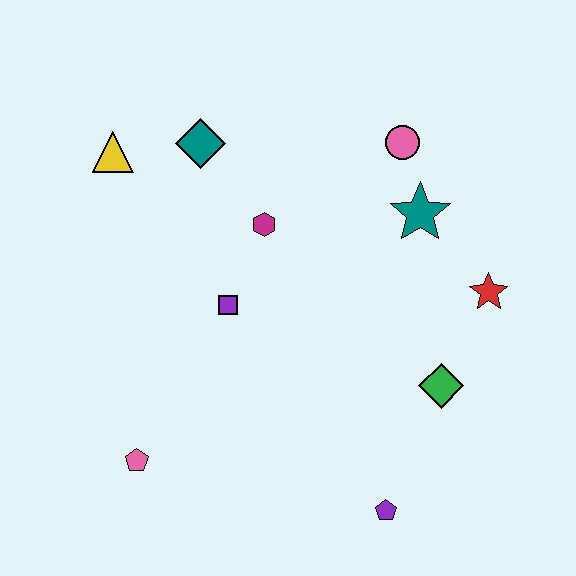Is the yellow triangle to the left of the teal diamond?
Yes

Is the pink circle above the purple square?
Yes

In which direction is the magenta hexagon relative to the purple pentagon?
The magenta hexagon is above the purple pentagon.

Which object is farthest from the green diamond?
The yellow triangle is farthest from the green diamond.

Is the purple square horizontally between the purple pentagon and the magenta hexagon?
No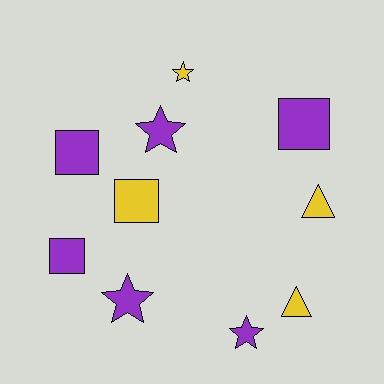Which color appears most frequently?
Purple, with 6 objects.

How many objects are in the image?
There are 10 objects.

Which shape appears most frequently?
Star, with 4 objects.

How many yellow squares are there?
There is 1 yellow square.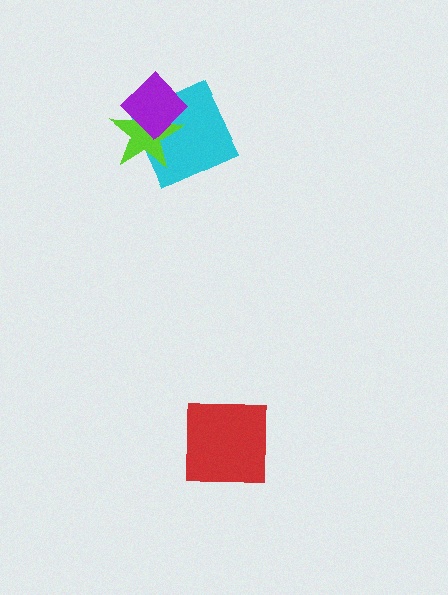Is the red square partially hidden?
No, no other shape covers it.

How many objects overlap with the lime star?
2 objects overlap with the lime star.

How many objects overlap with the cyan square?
2 objects overlap with the cyan square.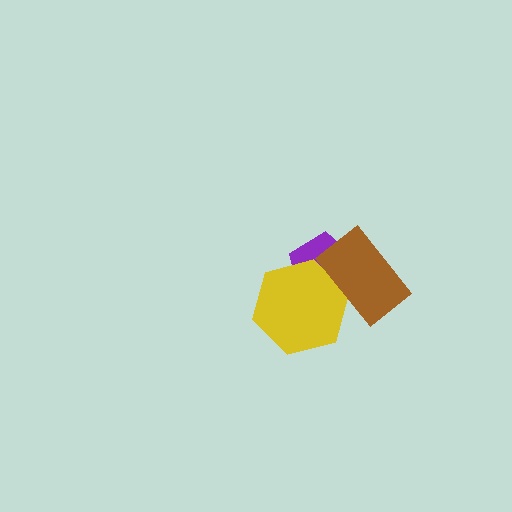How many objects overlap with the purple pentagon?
2 objects overlap with the purple pentagon.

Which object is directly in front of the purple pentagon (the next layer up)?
The yellow hexagon is directly in front of the purple pentagon.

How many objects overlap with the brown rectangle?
2 objects overlap with the brown rectangle.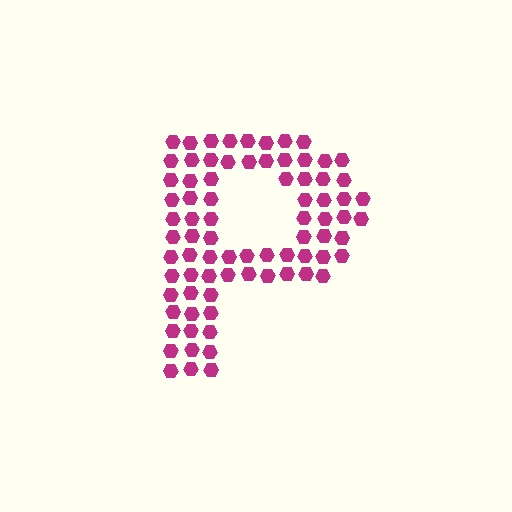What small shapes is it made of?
It is made of small hexagons.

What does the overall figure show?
The overall figure shows the letter P.